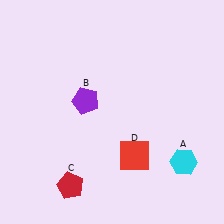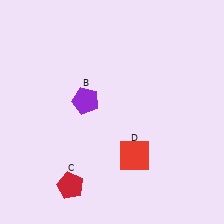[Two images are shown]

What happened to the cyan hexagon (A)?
The cyan hexagon (A) was removed in Image 2. It was in the bottom-right area of Image 1.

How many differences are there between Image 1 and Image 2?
There is 1 difference between the two images.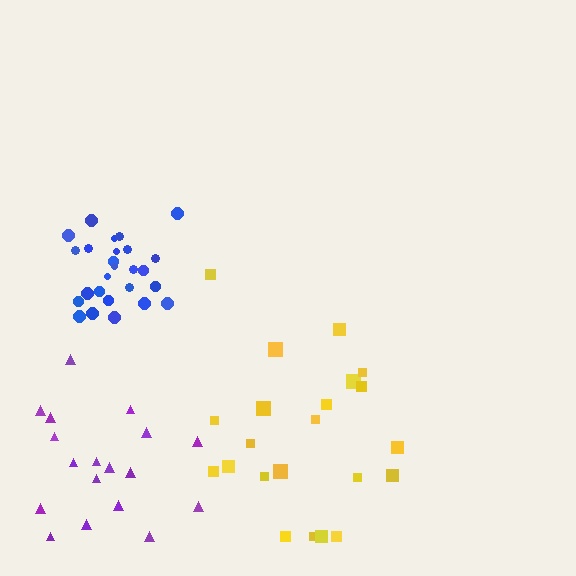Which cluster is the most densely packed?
Blue.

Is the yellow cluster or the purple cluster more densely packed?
Purple.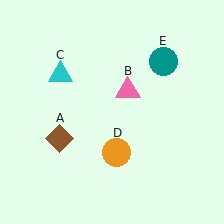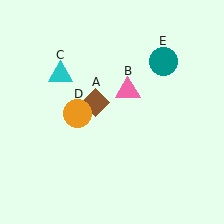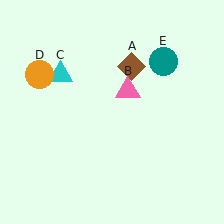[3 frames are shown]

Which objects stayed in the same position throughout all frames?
Pink triangle (object B) and cyan triangle (object C) and teal circle (object E) remained stationary.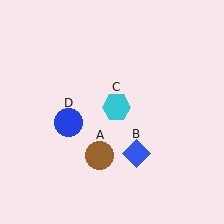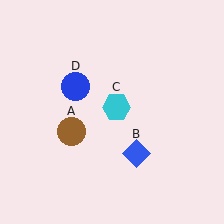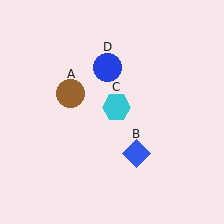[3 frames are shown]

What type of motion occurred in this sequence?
The brown circle (object A), blue circle (object D) rotated clockwise around the center of the scene.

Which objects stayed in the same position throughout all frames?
Blue diamond (object B) and cyan hexagon (object C) remained stationary.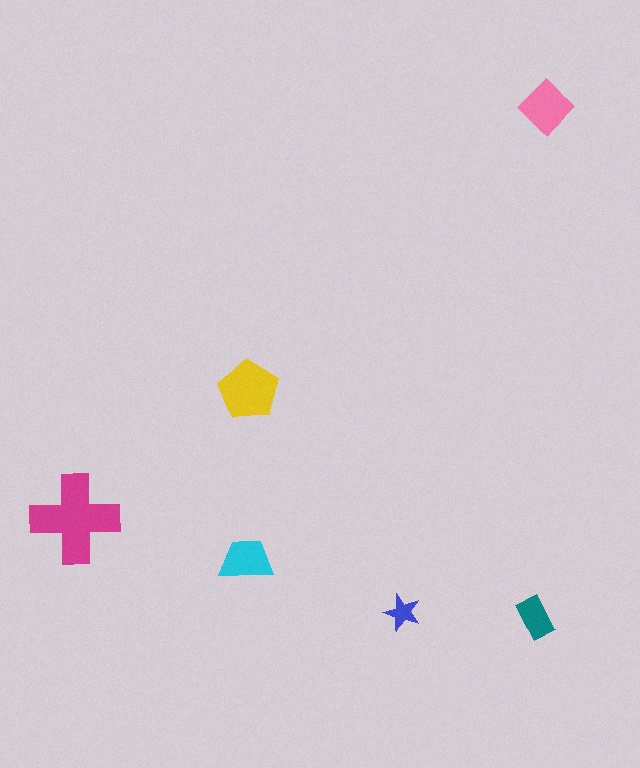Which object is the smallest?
The blue star.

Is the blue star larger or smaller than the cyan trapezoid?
Smaller.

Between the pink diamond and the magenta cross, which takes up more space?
The magenta cross.